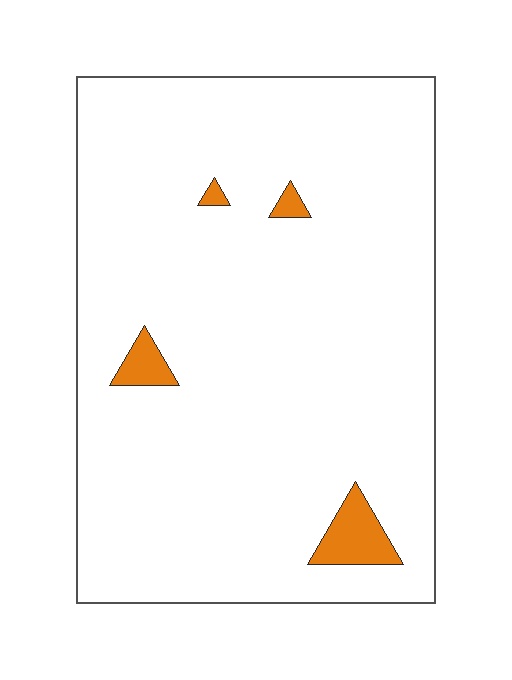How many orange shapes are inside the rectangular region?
4.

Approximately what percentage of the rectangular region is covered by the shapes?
Approximately 5%.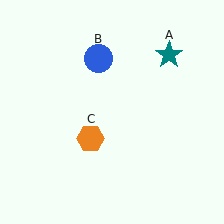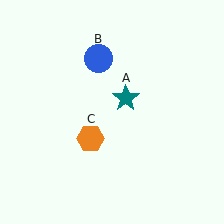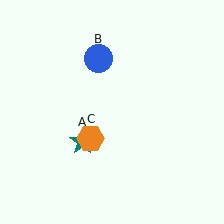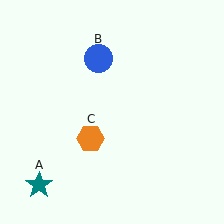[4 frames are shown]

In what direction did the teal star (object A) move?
The teal star (object A) moved down and to the left.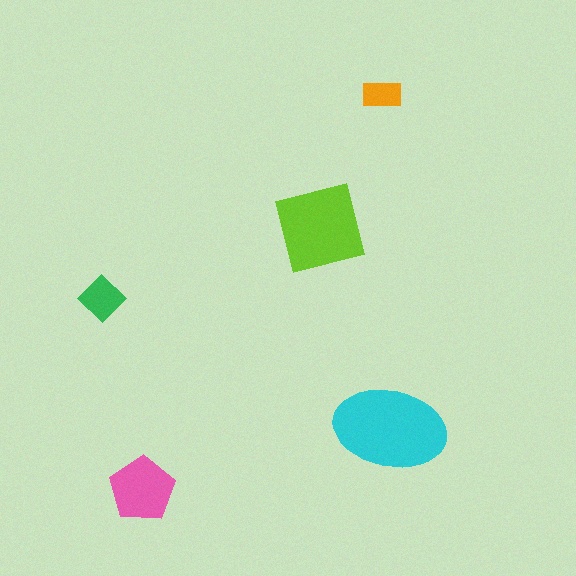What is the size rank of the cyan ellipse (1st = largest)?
1st.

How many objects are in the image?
There are 5 objects in the image.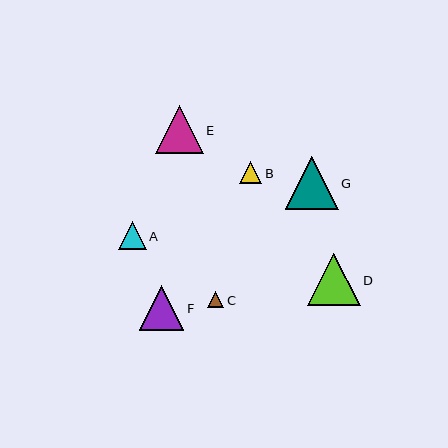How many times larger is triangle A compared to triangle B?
Triangle A is approximately 1.3 times the size of triangle B.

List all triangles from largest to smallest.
From largest to smallest: G, D, E, F, A, B, C.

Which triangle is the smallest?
Triangle C is the smallest with a size of approximately 16 pixels.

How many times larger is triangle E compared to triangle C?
Triangle E is approximately 3.0 times the size of triangle C.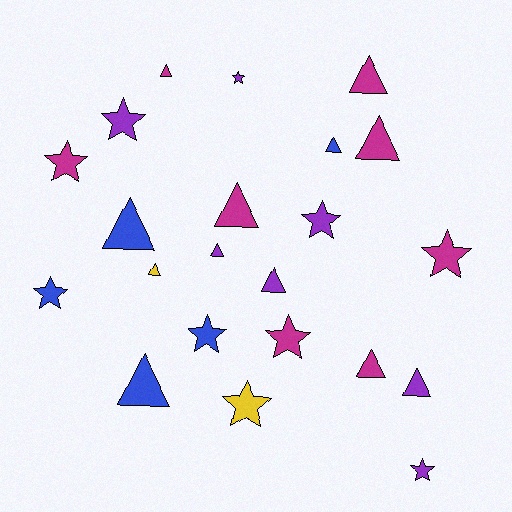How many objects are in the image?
There are 22 objects.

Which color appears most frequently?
Magenta, with 8 objects.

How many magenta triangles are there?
There are 5 magenta triangles.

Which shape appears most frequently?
Triangle, with 12 objects.